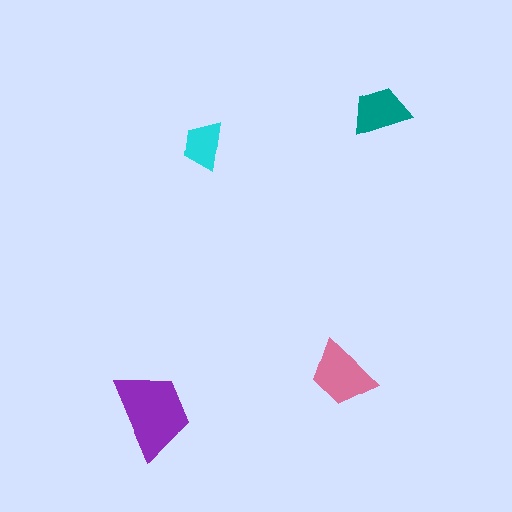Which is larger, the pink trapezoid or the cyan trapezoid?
The pink one.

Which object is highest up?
The teal trapezoid is topmost.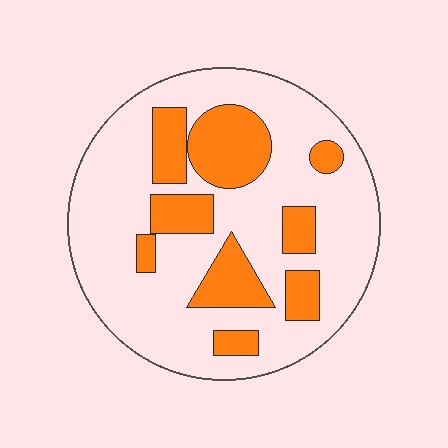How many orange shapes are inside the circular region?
9.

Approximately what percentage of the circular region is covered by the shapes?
Approximately 25%.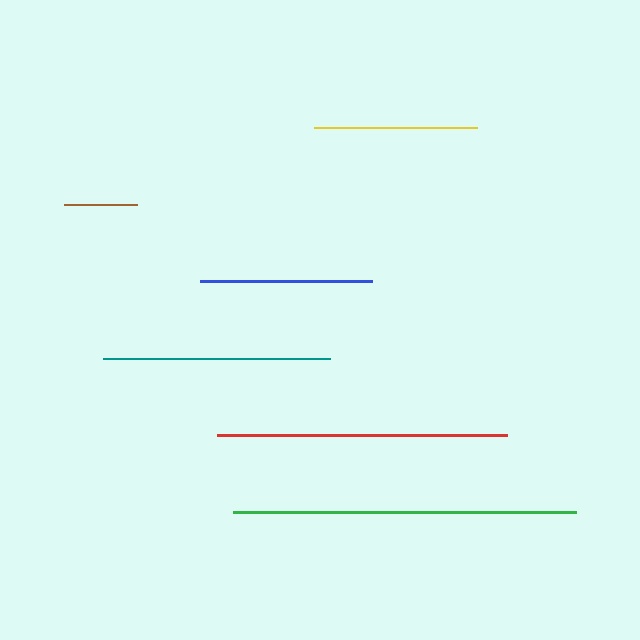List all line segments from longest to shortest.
From longest to shortest: green, red, teal, blue, yellow, brown.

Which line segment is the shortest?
The brown line is the shortest at approximately 73 pixels.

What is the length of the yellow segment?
The yellow segment is approximately 163 pixels long.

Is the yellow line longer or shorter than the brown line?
The yellow line is longer than the brown line.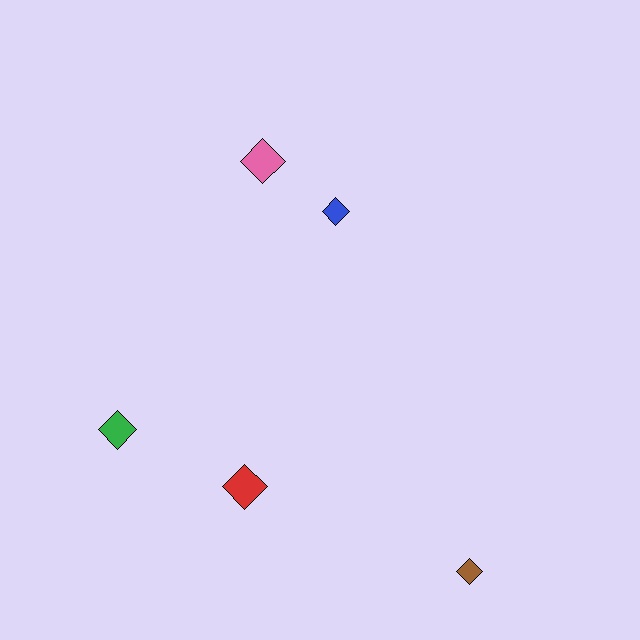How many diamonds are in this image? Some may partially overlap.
There are 5 diamonds.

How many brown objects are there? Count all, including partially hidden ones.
There is 1 brown object.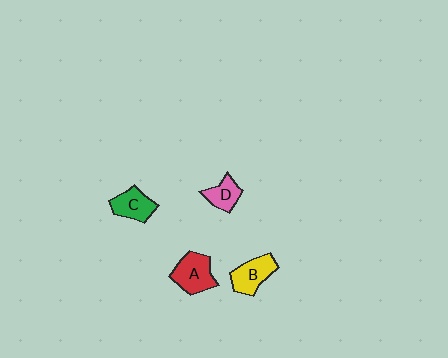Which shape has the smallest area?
Shape D (pink).